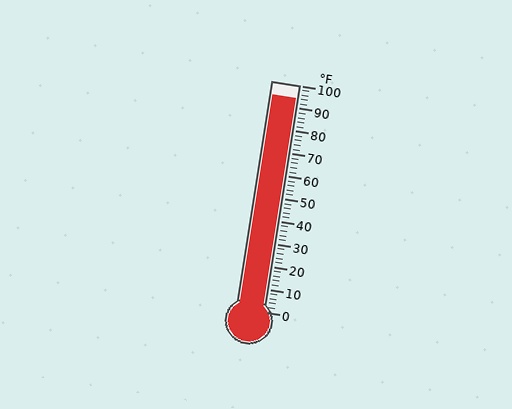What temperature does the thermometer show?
The thermometer shows approximately 94°F.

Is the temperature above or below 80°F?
The temperature is above 80°F.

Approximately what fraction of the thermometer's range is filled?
The thermometer is filled to approximately 95% of its range.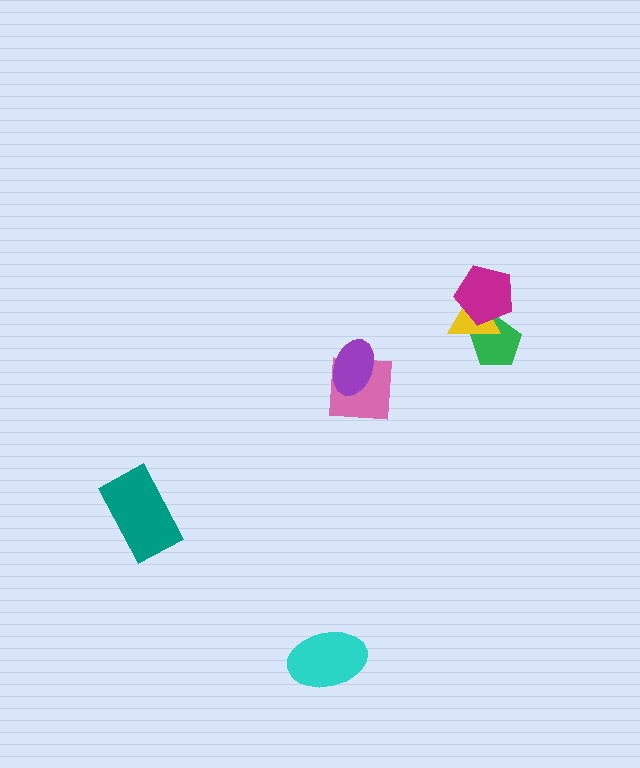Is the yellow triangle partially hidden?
Yes, it is partially covered by another shape.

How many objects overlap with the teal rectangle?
0 objects overlap with the teal rectangle.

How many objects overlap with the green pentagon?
2 objects overlap with the green pentagon.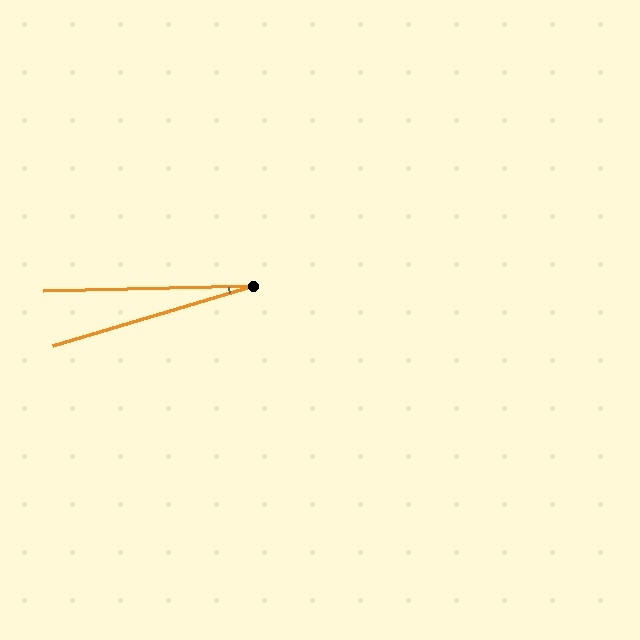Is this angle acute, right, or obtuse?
It is acute.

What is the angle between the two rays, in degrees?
Approximately 15 degrees.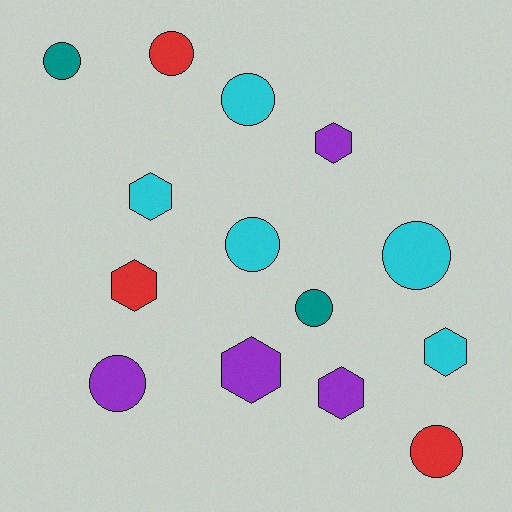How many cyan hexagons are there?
There are 2 cyan hexagons.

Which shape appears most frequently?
Circle, with 8 objects.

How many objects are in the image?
There are 14 objects.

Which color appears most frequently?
Cyan, with 5 objects.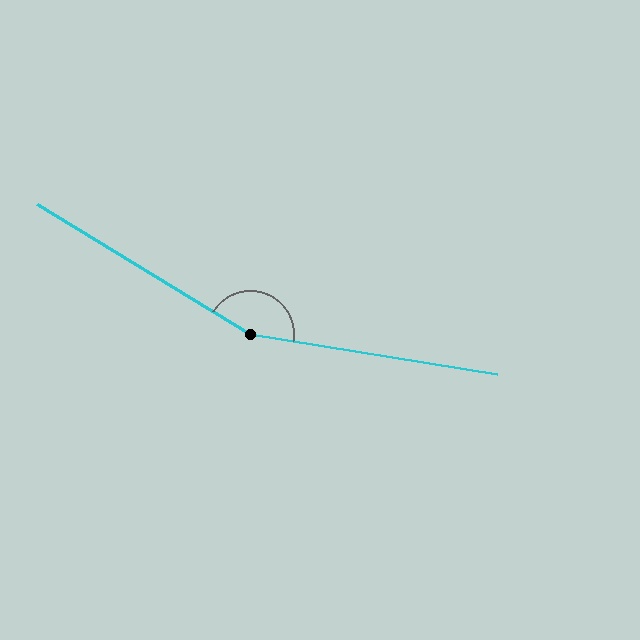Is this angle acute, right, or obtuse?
It is obtuse.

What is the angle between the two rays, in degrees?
Approximately 158 degrees.